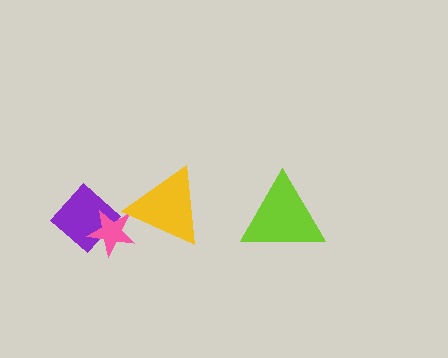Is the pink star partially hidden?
Yes, it is partially covered by another shape.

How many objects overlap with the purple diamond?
1 object overlaps with the purple diamond.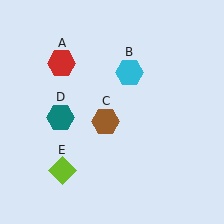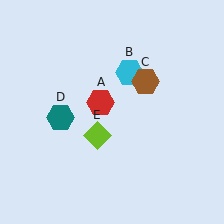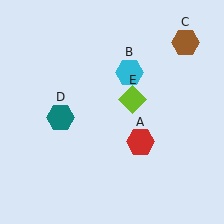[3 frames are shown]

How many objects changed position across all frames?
3 objects changed position: red hexagon (object A), brown hexagon (object C), lime diamond (object E).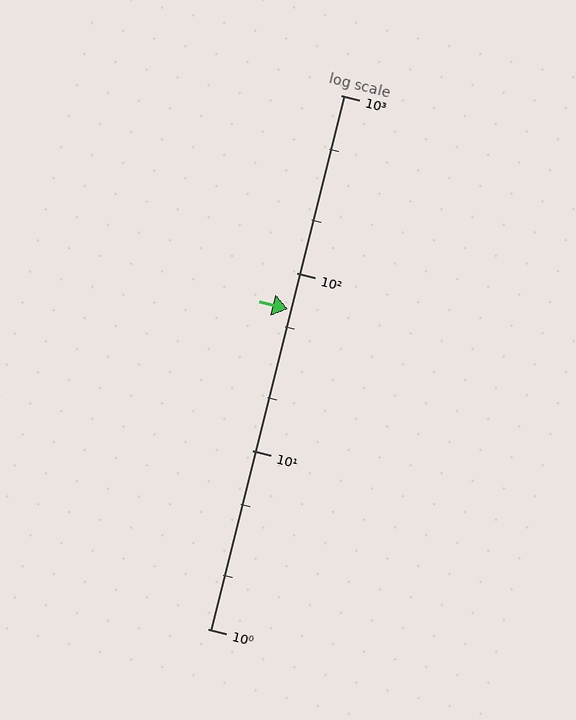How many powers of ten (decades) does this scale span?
The scale spans 3 decades, from 1 to 1000.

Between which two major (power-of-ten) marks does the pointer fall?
The pointer is between 10 and 100.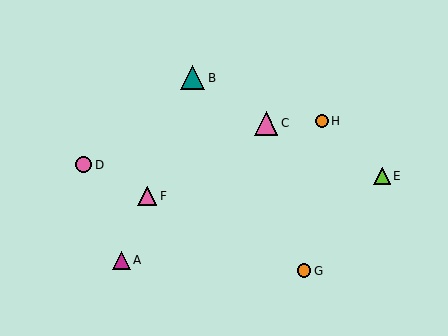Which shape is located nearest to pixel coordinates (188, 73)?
The teal triangle (labeled B) at (193, 78) is nearest to that location.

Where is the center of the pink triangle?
The center of the pink triangle is at (266, 123).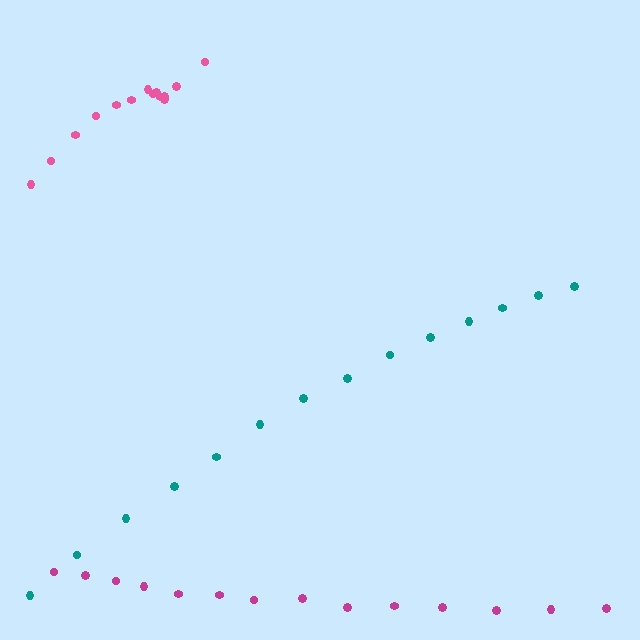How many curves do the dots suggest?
There are 3 distinct paths.